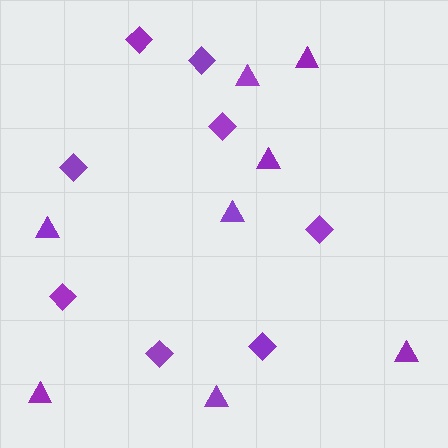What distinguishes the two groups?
There are 2 groups: one group of diamonds (8) and one group of triangles (8).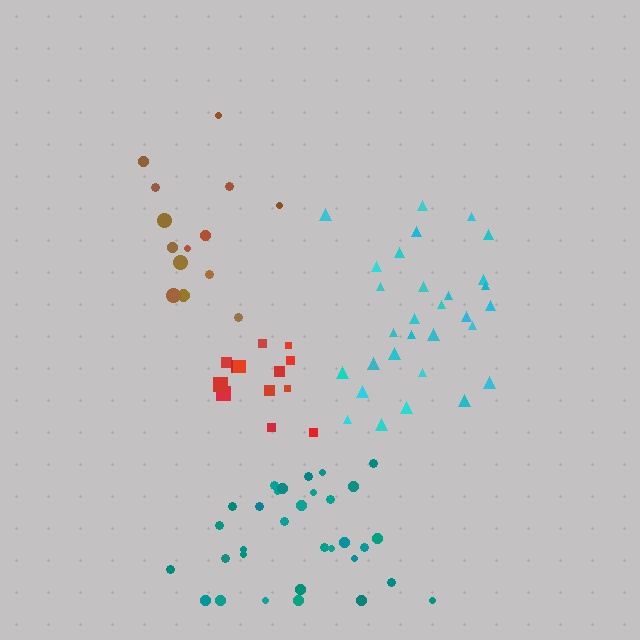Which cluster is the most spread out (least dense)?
Brown.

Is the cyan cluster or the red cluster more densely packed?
Red.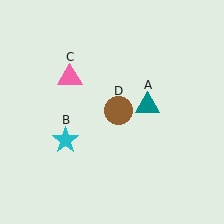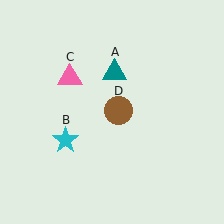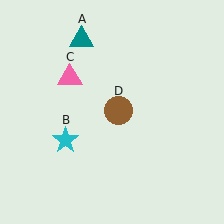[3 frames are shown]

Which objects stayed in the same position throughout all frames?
Cyan star (object B) and pink triangle (object C) and brown circle (object D) remained stationary.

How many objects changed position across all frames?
1 object changed position: teal triangle (object A).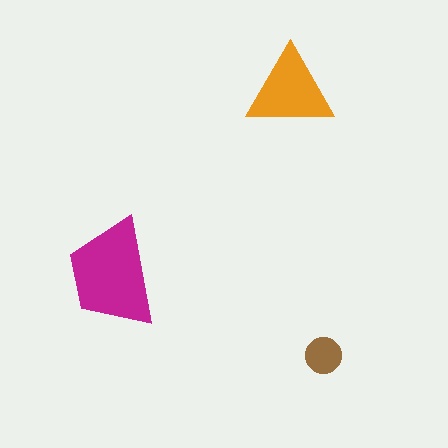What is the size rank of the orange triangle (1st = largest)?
2nd.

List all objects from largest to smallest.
The magenta trapezoid, the orange triangle, the brown circle.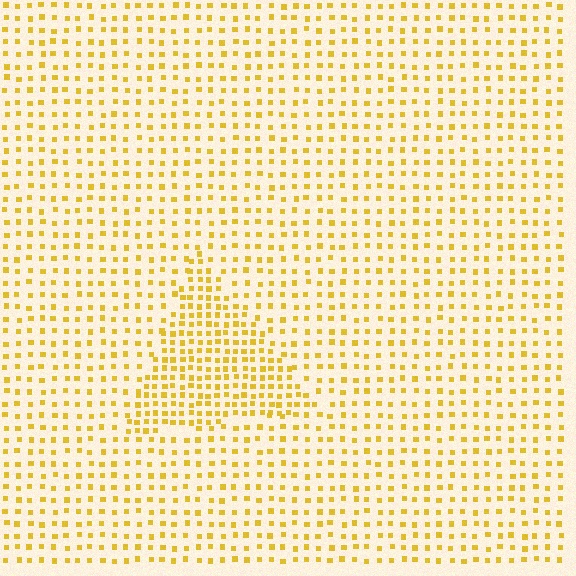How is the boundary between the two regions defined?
The boundary is defined by a change in element density (approximately 1.8x ratio). All elements are the same color, size, and shape.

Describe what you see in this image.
The image contains small yellow elements arranged at two different densities. A triangle-shaped region is visible where the elements are more densely packed than the surrounding area.